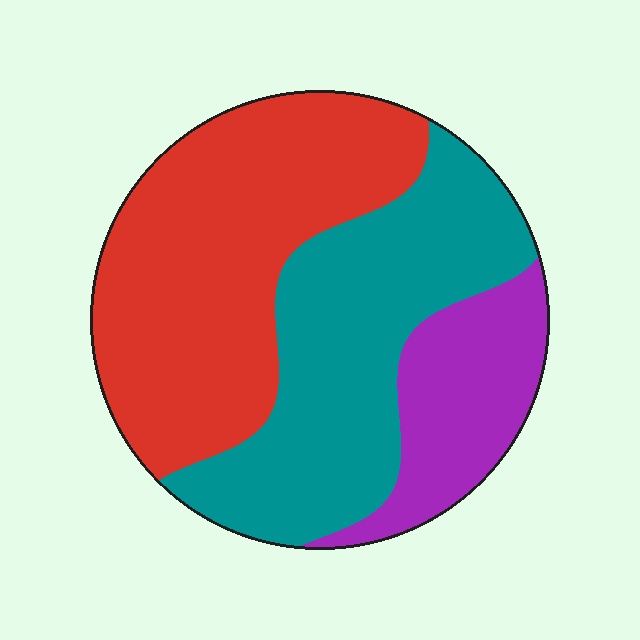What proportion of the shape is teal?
Teal takes up between a quarter and a half of the shape.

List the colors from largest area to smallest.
From largest to smallest: red, teal, purple.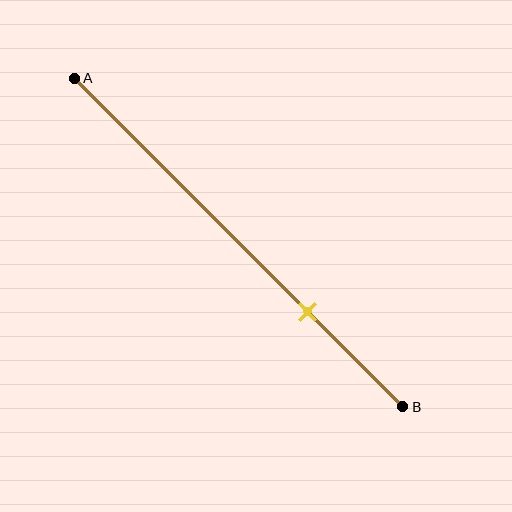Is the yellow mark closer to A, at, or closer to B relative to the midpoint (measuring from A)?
The yellow mark is closer to point B than the midpoint of segment AB.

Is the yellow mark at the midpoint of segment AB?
No, the mark is at about 70% from A, not at the 50% midpoint.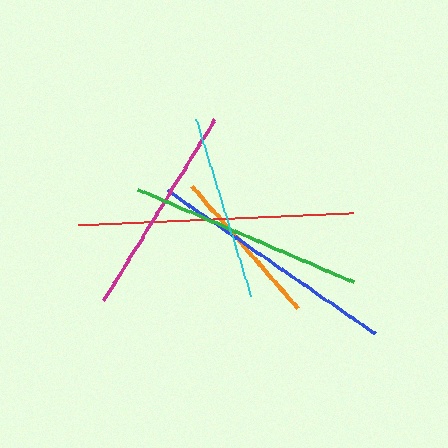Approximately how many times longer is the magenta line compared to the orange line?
The magenta line is approximately 1.3 times the length of the orange line.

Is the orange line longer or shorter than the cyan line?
The cyan line is longer than the orange line.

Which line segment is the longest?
The red line is the longest at approximately 276 pixels.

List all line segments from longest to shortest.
From longest to shortest: red, blue, green, magenta, cyan, orange.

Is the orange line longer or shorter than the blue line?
The blue line is longer than the orange line.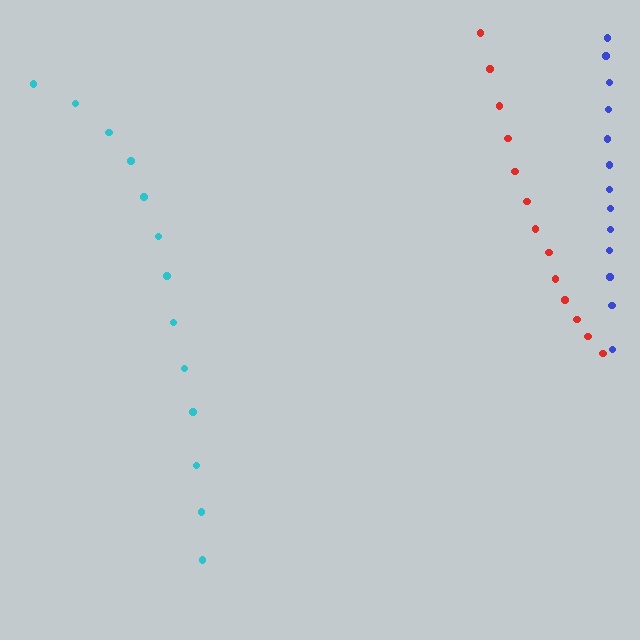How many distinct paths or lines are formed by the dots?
There are 3 distinct paths.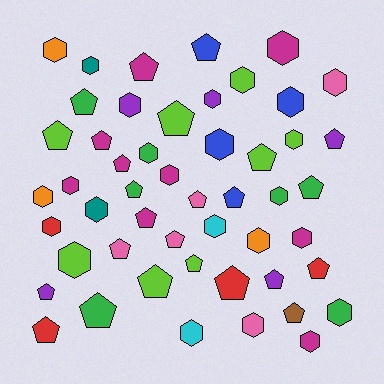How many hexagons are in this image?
There are 25 hexagons.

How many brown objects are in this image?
There is 1 brown object.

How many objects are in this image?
There are 50 objects.